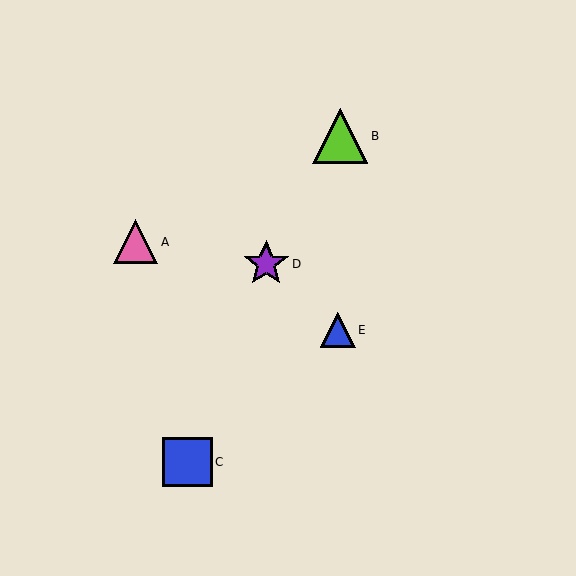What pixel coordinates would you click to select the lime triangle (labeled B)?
Click at (340, 136) to select the lime triangle B.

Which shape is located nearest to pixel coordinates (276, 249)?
The purple star (labeled D) at (266, 264) is nearest to that location.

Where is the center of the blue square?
The center of the blue square is at (188, 462).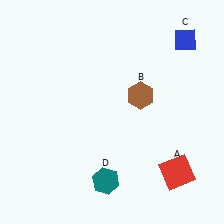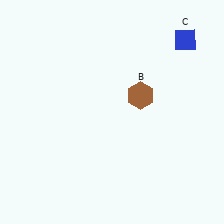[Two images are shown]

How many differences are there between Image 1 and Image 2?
There are 2 differences between the two images.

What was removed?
The teal hexagon (D), the red square (A) were removed in Image 2.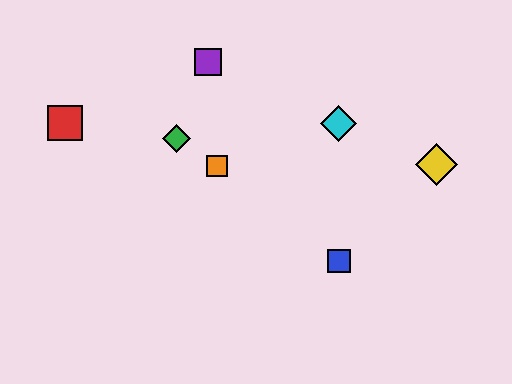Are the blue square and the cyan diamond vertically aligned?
Yes, both are at x≈339.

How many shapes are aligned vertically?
2 shapes (the blue square, the cyan diamond) are aligned vertically.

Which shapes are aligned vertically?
The blue square, the cyan diamond are aligned vertically.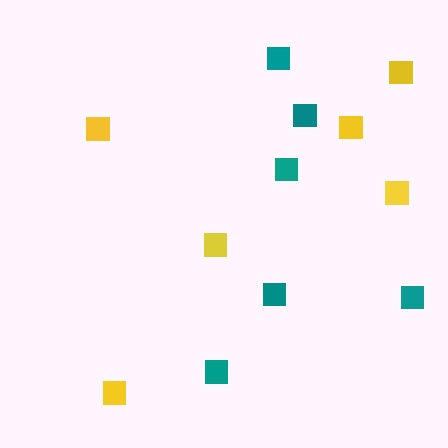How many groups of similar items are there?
There are 2 groups: one group of teal squares (6) and one group of yellow squares (6).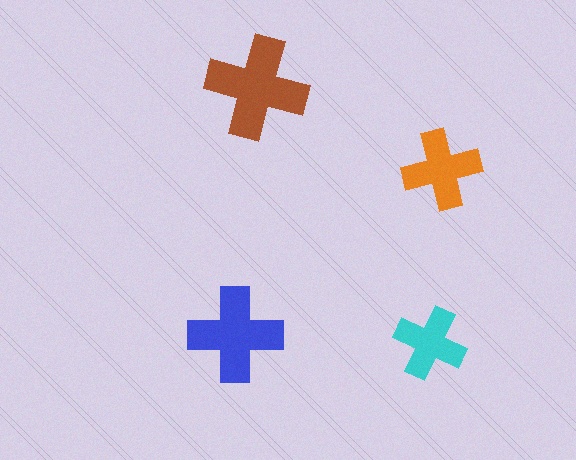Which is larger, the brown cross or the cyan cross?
The brown one.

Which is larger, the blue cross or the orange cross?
The blue one.